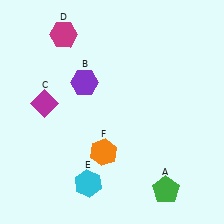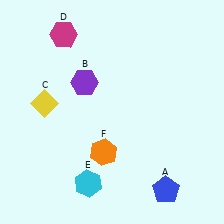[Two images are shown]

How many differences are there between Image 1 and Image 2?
There are 2 differences between the two images.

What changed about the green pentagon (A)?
In Image 1, A is green. In Image 2, it changed to blue.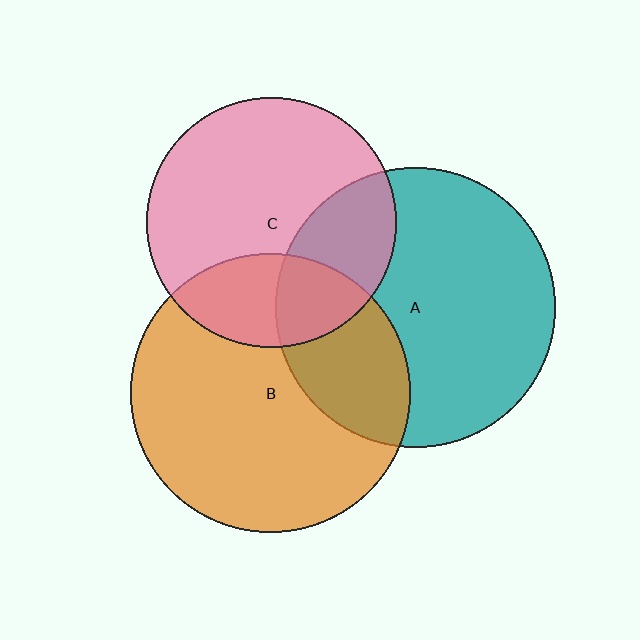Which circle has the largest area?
Circle A (teal).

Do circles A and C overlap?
Yes.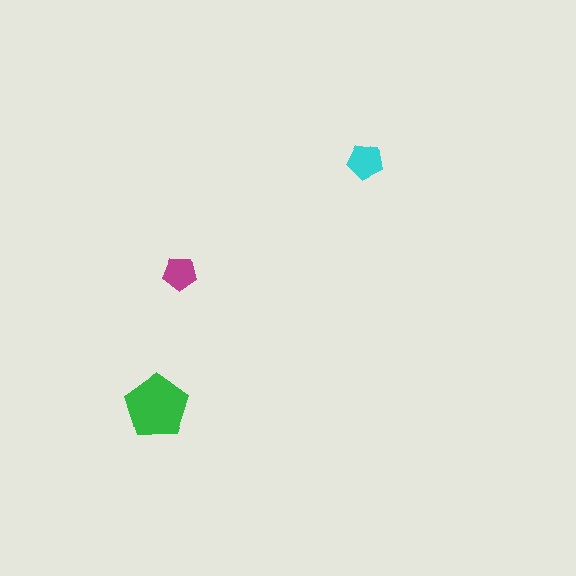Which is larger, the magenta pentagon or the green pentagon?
The green one.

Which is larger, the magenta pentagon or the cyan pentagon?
The cyan one.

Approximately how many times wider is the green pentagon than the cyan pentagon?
About 2 times wider.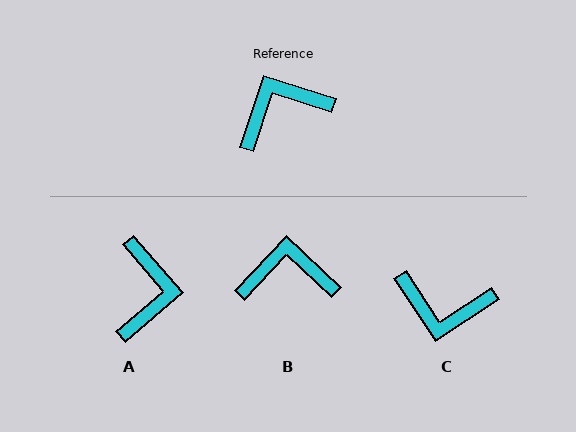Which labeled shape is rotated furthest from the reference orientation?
C, about 141 degrees away.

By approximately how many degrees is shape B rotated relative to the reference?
Approximately 25 degrees clockwise.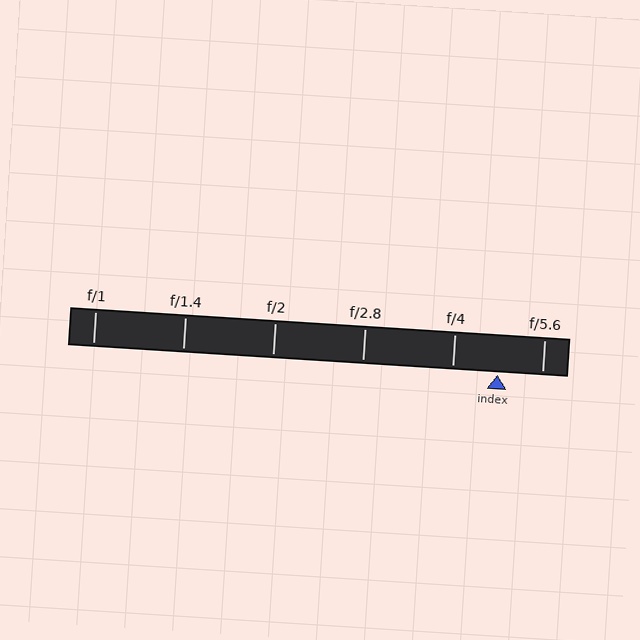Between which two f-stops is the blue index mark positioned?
The index mark is between f/4 and f/5.6.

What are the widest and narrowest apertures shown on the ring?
The widest aperture shown is f/1 and the narrowest is f/5.6.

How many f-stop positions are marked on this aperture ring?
There are 6 f-stop positions marked.